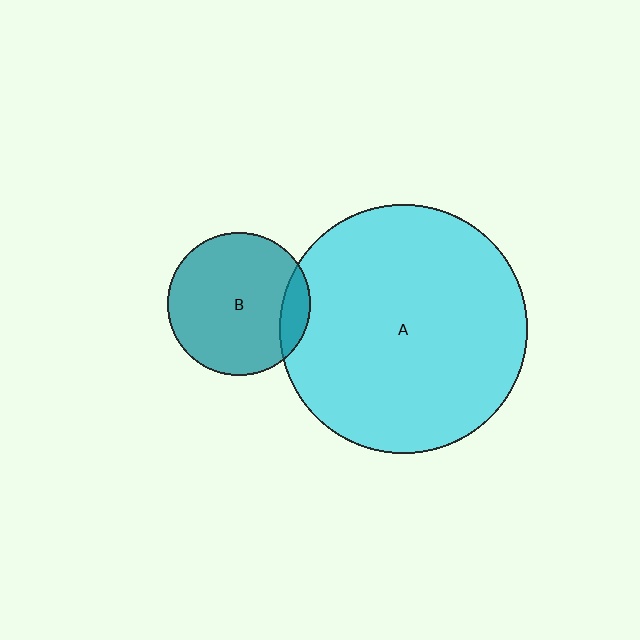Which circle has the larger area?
Circle A (cyan).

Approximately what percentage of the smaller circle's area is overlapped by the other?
Approximately 10%.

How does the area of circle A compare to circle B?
Approximately 3.0 times.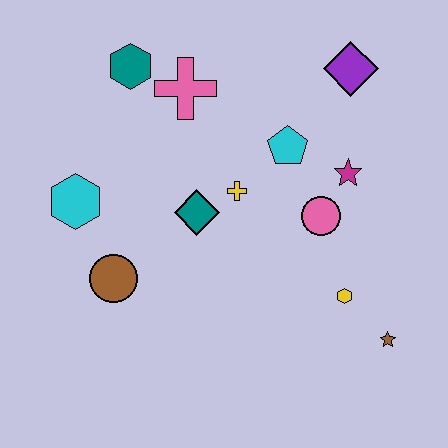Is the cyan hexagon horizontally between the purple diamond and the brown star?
No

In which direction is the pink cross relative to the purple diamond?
The pink cross is to the left of the purple diamond.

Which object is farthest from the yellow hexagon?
The teal hexagon is farthest from the yellow hexagon.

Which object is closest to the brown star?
The yellow hexagon is closest to the brown star.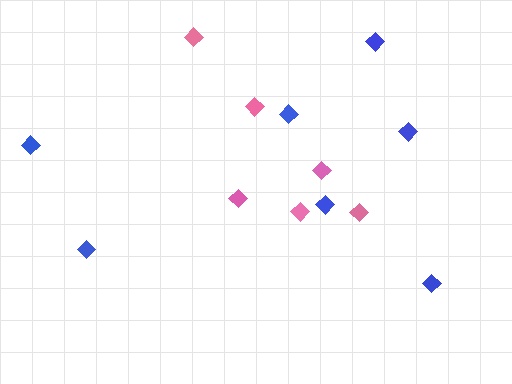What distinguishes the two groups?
There are 2 groups: one group of pink diamonds (6) and one group of blue diamonds (7).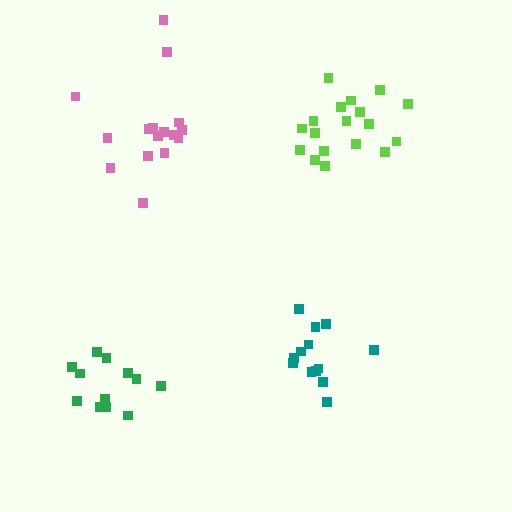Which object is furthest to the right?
The lime cluster is rightmost.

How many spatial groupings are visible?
There are 4 spatial groupings.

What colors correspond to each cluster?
The clusters are colored: pink, teal, green, lime.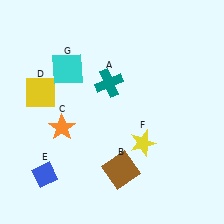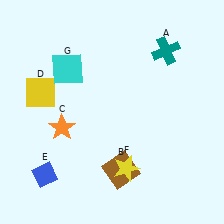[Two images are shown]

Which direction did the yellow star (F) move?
The yellow star (F) moved down.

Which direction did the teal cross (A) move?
The teal cross (A) moved right.